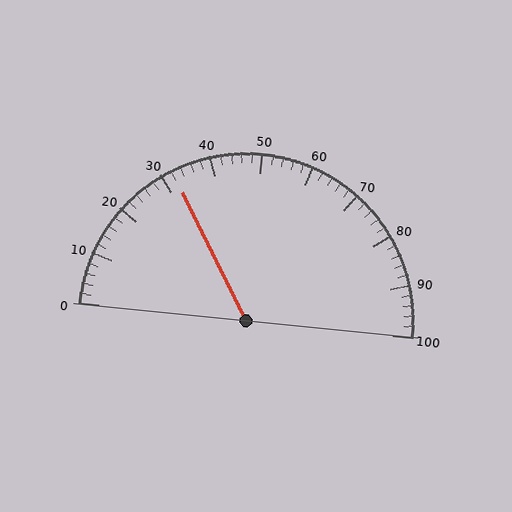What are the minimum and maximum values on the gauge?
The gauge ranges from 0 to 100.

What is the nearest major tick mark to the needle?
The nearest major tick mark is 30.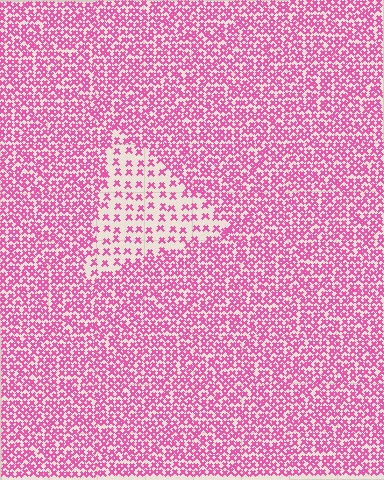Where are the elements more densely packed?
The elements are more densely packed outside the triangle boundary.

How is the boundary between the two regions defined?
The boundary is defined by a change in element density (approximately 2.5x ratio). All elements are the same color, size, and shape.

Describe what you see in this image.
The image contains small pink elements arranged at two different densities. A triangle-shaped region is visible where the elements are less densely packed than the surrounding area.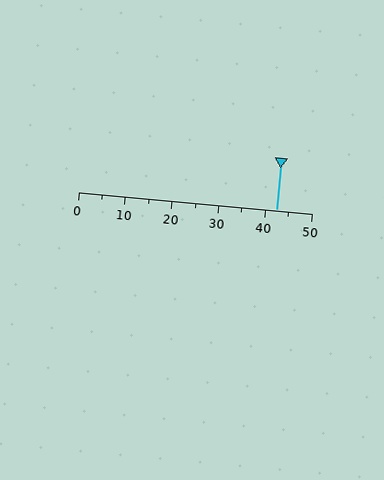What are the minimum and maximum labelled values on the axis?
The axis runs from 0 to 50.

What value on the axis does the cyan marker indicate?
The marker indicates approximately 42.5.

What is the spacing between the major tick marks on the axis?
The major ticks are spaced 10 apart.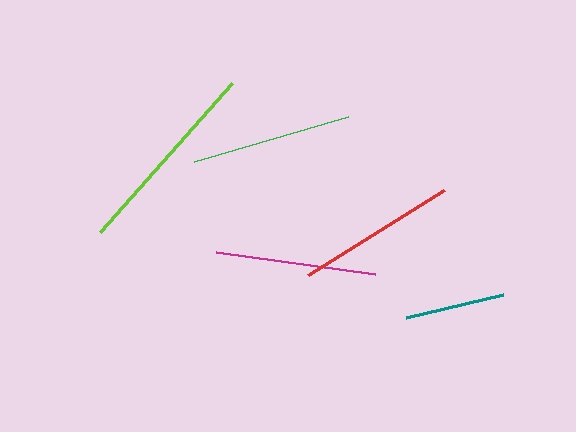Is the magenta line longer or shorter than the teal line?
The magenta line is longer than the teal line.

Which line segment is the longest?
The lime line is the longest at approximately 198 pixels.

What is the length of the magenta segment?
The magenta segment is approximately 161 pixels long.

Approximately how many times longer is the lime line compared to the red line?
The lime line is approximately 1.2 times the length of the red line.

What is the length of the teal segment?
The teal segment is approximately 100 pixels long.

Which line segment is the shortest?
The teal line is the shortest at approximately 100 pixels.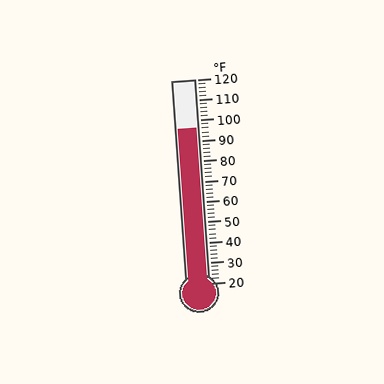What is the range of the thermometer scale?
The thermometer scale ranges from 20°F to 120°F.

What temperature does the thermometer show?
The thermometer shows approximately 96°F.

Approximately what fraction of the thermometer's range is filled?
The thermometer is filled to approximately 75% of its range.